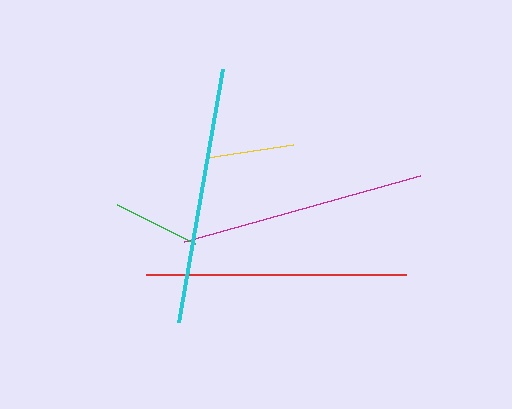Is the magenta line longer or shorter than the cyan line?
The cyan line is longer than the magenta line.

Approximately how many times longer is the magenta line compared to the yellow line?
The magenta line is approximately 2.8 times the length of the yellow line.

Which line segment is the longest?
The red line is the longest at approximately 260 pixels.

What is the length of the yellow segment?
The yellow segment is approximately 87 pixels long.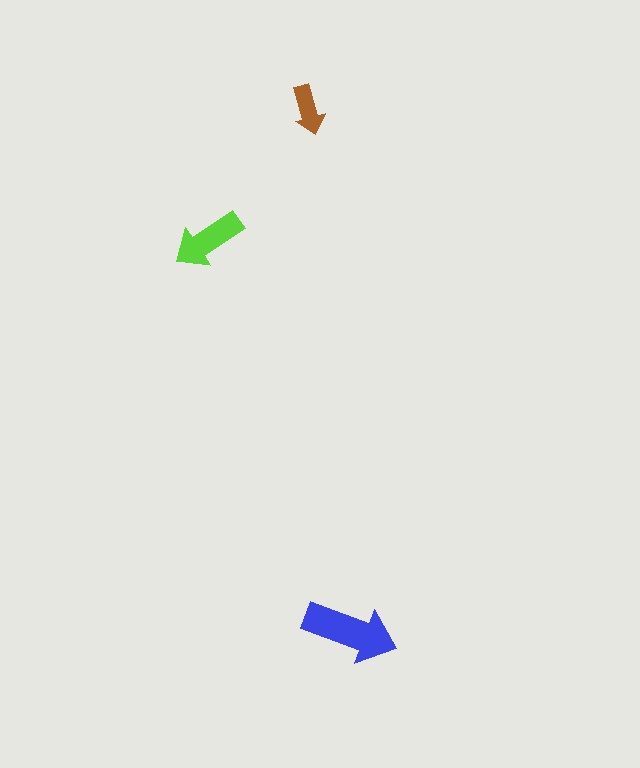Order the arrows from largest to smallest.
the blue one, the lime one, the brown one.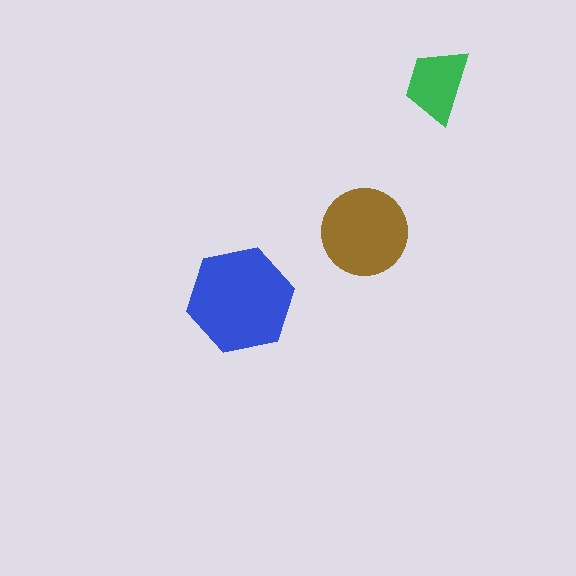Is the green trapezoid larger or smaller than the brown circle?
Smaller.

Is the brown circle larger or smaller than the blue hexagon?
Smaller.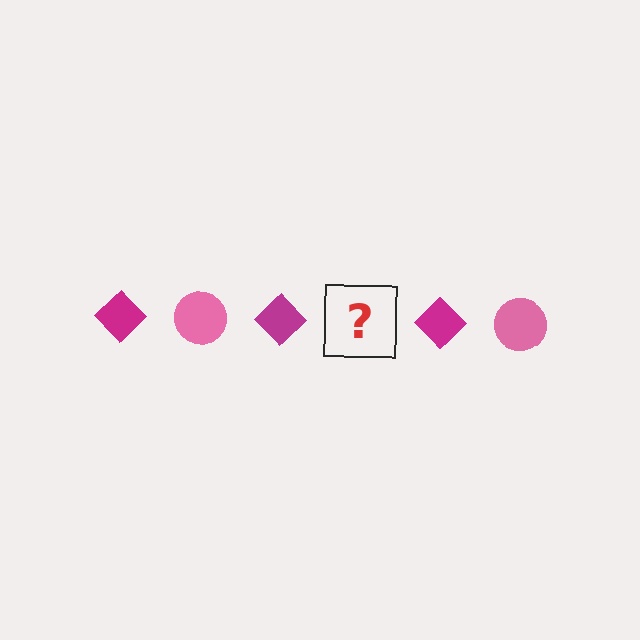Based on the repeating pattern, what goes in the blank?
The blank should be a pink circle.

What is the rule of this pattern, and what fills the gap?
The rule is that the pattern alternates between magenta diamond and pink circle. The gap should be filled with a pink circle.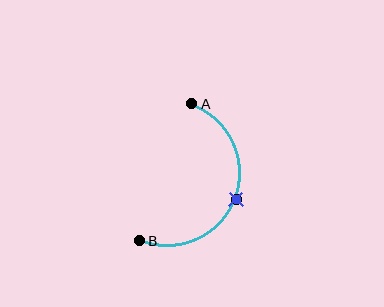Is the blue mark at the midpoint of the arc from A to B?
Yes. The blue mark lies on the arc at equal arc-length from both A and B — it is the arc midpoint.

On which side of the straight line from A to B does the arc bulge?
The arc bulges to the right of the straight line connecting A and B.